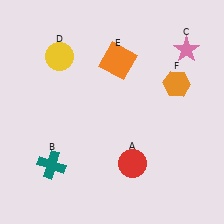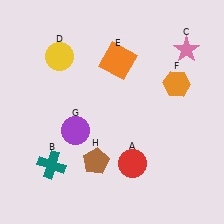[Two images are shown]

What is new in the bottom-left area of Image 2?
A brown pentagon (H) was added in the bottom-left area of Image 2.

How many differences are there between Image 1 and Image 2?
There are 2 differences between the two images.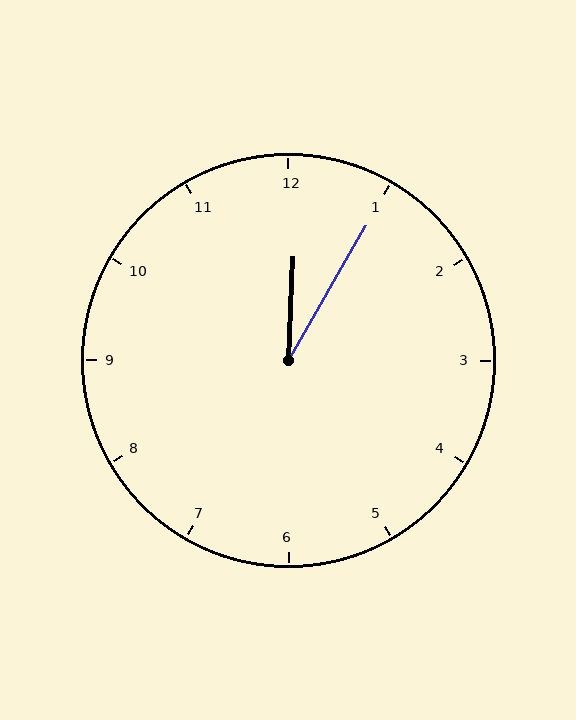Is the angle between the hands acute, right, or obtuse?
It is acute.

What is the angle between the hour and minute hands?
Approximately 28 degrees.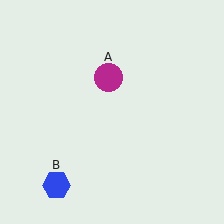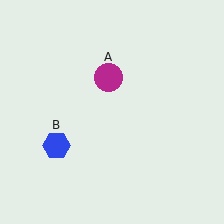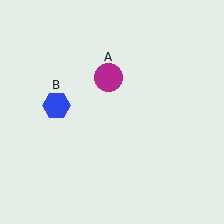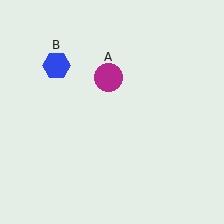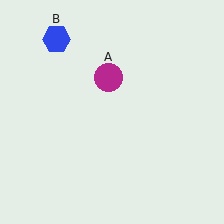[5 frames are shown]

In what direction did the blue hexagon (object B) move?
The blue hexagon (object B) moved up.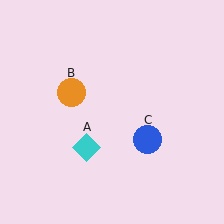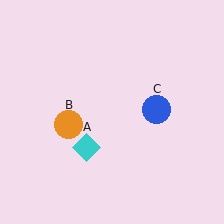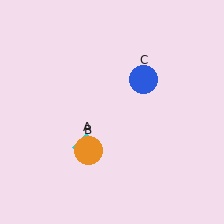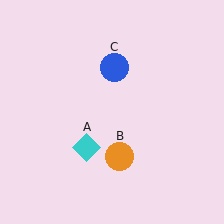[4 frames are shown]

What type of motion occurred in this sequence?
The orange circle (object B), blue circle (object C) rotated counterclockwise around the center of the scene.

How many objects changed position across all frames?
2 objects changed position: orange circle (object B), blue circle (object C).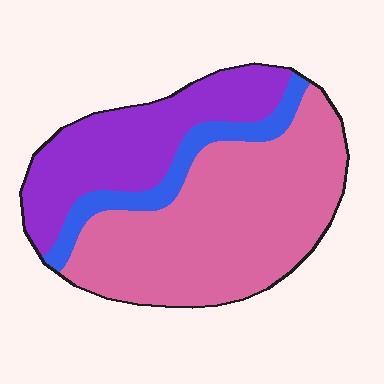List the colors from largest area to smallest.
From largest to smallest: pink, purple, blue.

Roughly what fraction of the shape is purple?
Purple covers roughly 30% of the shape.